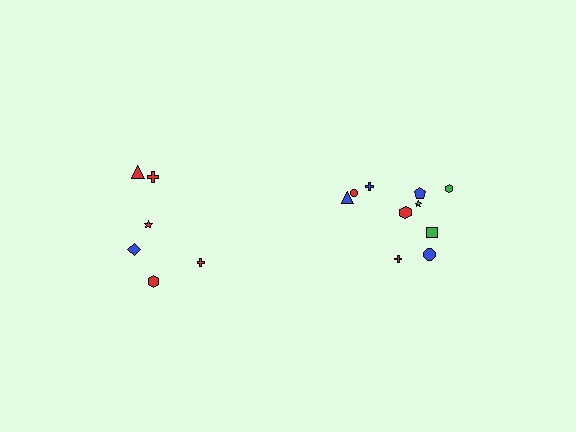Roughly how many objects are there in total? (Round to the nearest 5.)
Roughly 15 objects in total.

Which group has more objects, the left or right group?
The right group.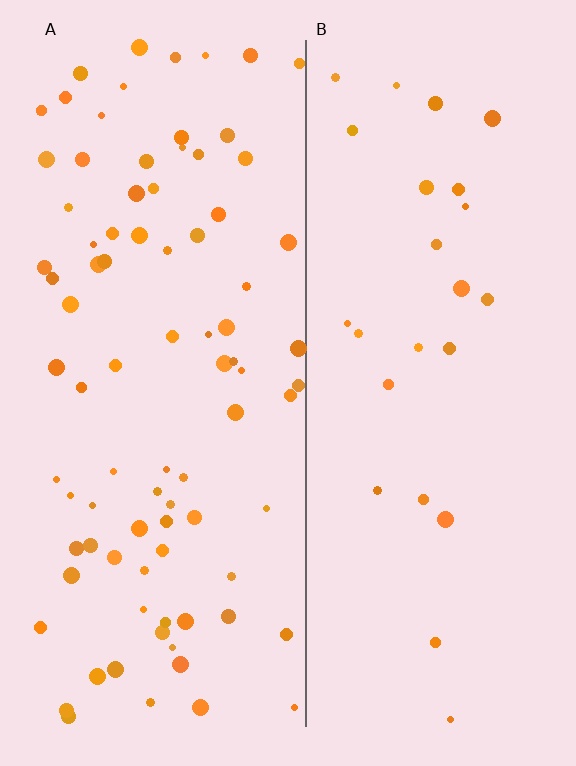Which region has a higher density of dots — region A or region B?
A (the left).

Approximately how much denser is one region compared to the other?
Approximately 3.4× — region A over region B.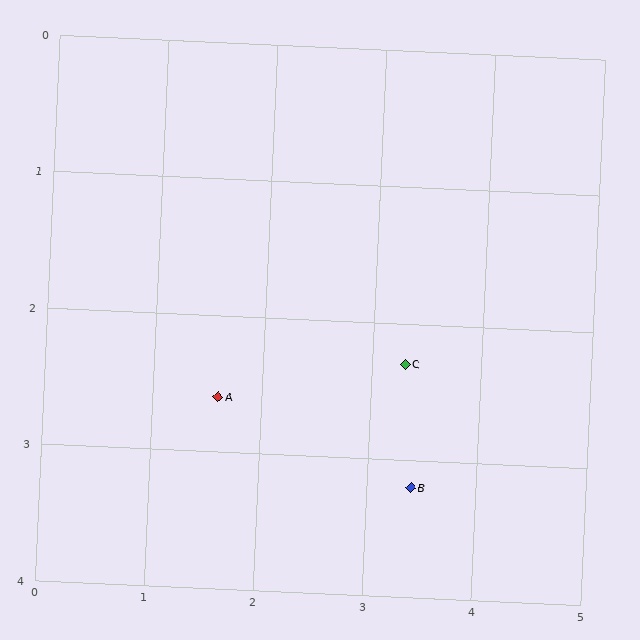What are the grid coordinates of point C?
Point C is at approximately (3.3, 2.3).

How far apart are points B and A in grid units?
Points B and A are about 1.9 grid units apart.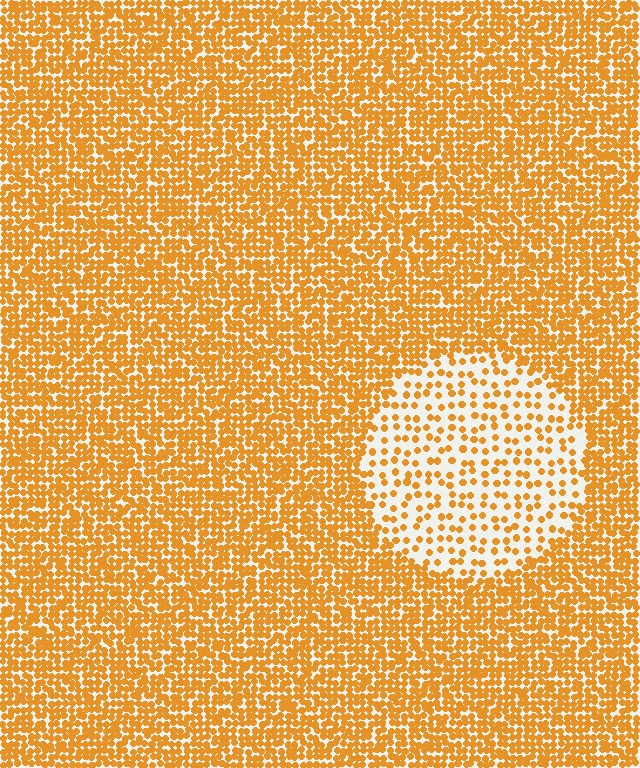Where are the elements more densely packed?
The elements are more densely packed outside the circle boundary.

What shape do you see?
I see a circle.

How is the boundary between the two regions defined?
The boundary is defined by a change in element density (approximately 2.7x ratio). All elements are the same color, size, and shape.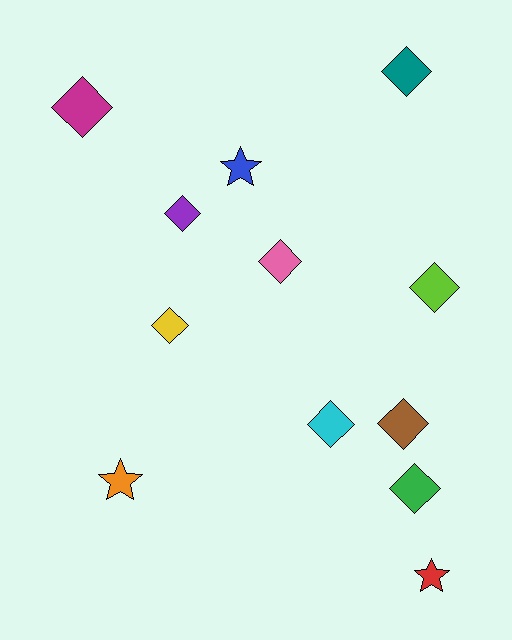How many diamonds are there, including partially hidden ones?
There are 9 diamonds.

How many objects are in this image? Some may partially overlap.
There are 12 objects.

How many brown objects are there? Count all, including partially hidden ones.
There is 1 brown object.